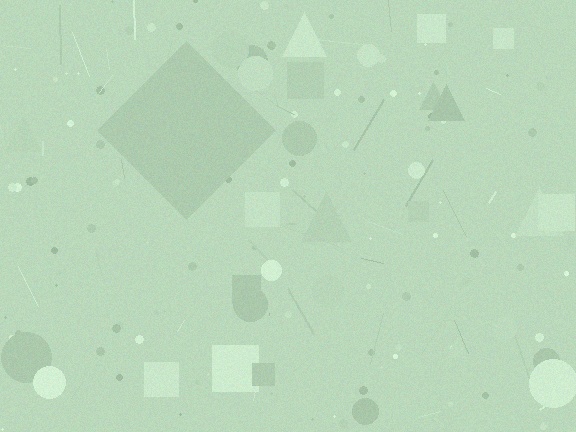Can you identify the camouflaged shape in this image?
The camouflaged shape is a diamond.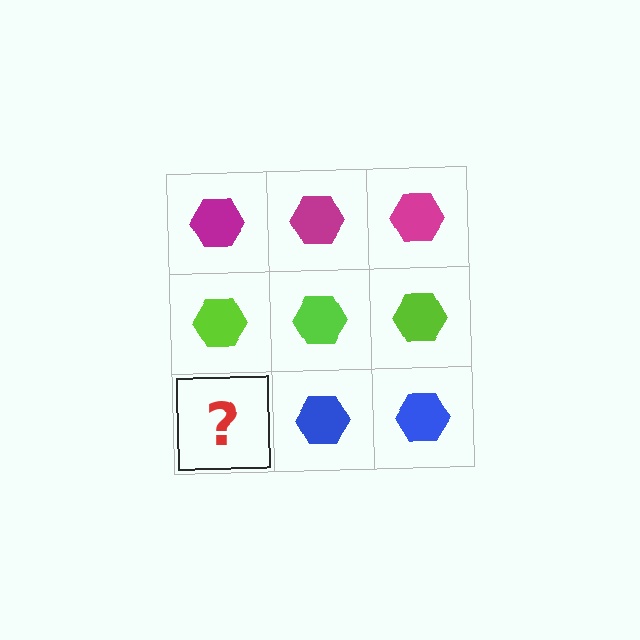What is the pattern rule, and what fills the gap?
The rule is that each row has a consistent color. The gap should be filled with a blue hexagon.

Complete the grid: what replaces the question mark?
The question mark should be replaced with a blue hexagon.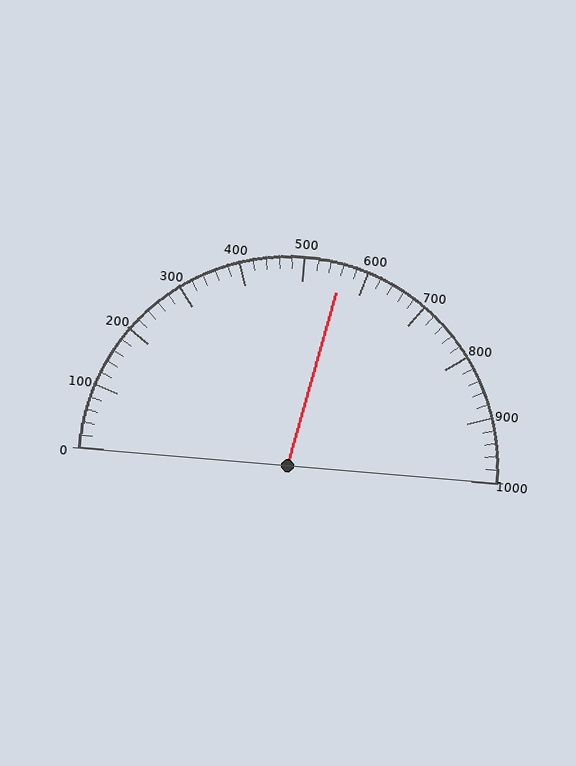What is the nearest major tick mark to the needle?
The nearest major tick mark is 600.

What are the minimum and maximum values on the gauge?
The gauge ranges from 0 to 1000.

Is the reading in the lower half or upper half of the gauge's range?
The reading is in the upper half of the range (0 to 1000).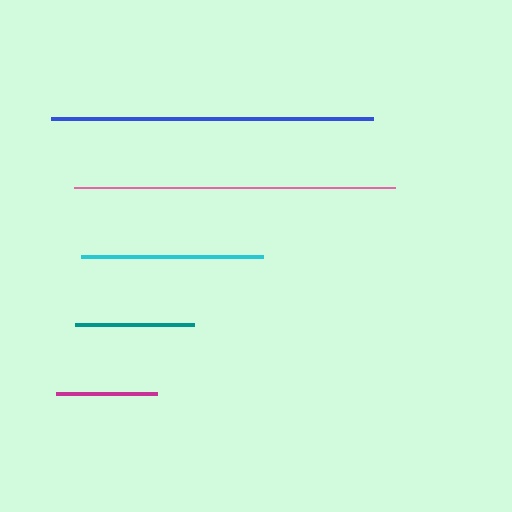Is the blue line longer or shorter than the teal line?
The blue line is longer than the teal line.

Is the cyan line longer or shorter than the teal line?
The cyan line is longer than the teal line.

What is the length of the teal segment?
The teal segment is approximately 119 pixels long.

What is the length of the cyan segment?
The cyan segment is approximately 181 pixels long.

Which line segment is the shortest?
The magenta line is the shortest at approximately 101 pixels.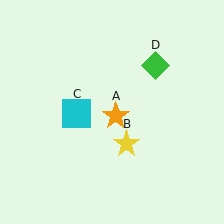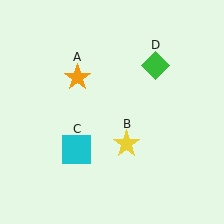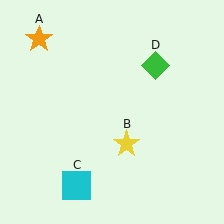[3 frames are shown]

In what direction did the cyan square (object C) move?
The cyan square (object C) moved down.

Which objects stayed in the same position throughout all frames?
Yellow star (object B) and green diamond (object D) remained stationary.